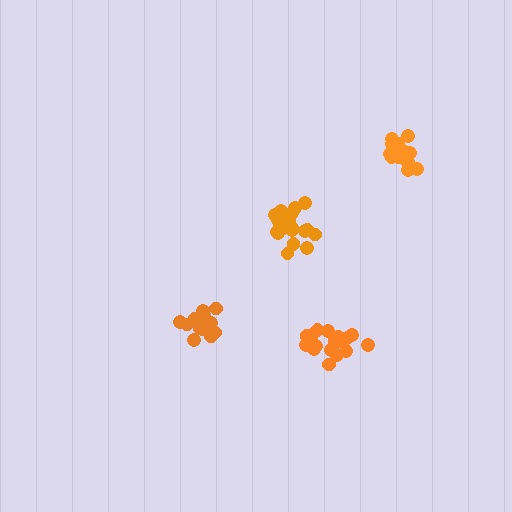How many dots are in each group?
Group 1: 21 dots, Group 2: 21 dots, Group 3: 18 dots, Group 4: 19 dots (79 total).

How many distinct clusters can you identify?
There are 4 distinct clusters.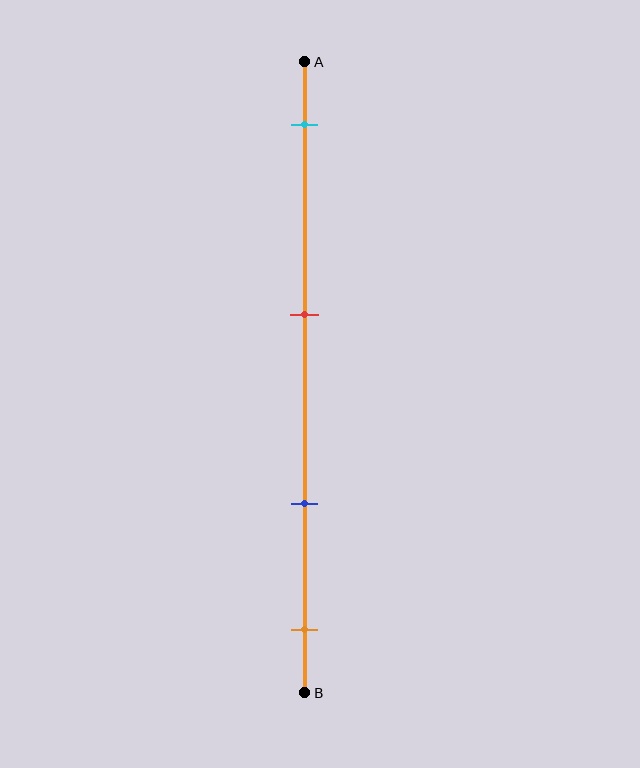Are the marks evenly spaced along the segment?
No, the marks are not evenly spaced.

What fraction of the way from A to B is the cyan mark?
The cyan mark is approximately 10% (0.1) of the way from A to B.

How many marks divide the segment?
There are 4 marks dividing the segment.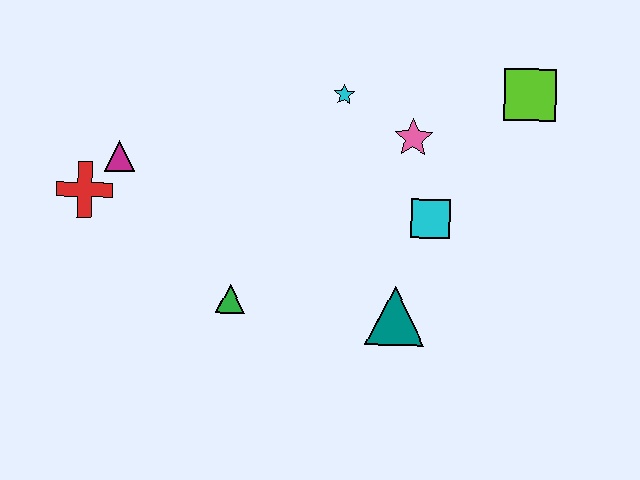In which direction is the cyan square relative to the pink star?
The cyan square is below the pink star.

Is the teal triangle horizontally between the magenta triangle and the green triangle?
No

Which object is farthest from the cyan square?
The red cross is farthest from the cyan square.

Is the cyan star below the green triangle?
No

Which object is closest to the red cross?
The magenta triangle is closest to the red cross.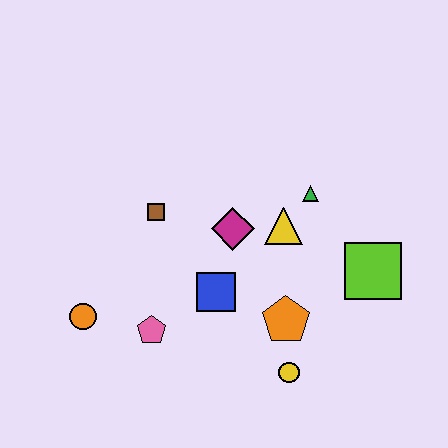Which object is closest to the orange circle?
The pink pentagon is closest to the orange circle.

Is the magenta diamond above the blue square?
Yes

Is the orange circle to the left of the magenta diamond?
Yes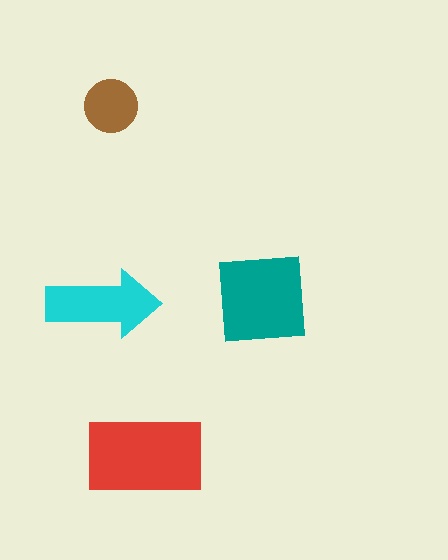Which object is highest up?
The brown circle is topmost.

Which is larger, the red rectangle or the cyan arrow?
The red rectangle.